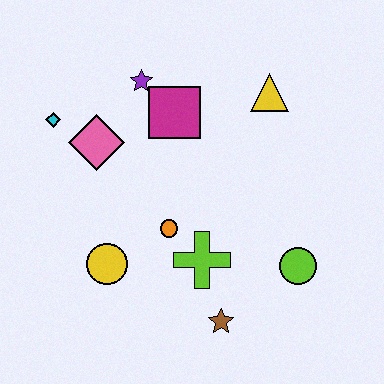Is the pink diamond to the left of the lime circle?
Yes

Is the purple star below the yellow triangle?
No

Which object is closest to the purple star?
The magenta square is closest to the purple star.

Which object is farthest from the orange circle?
The yellow triangle is farthest from the orange circle.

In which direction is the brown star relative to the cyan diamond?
The brown star is below the cyan diamond.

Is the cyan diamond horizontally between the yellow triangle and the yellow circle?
No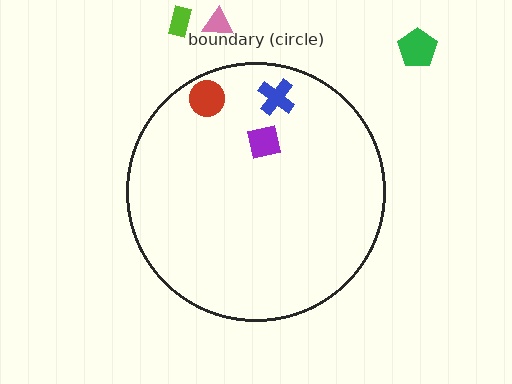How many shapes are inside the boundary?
3 inside, 3 outside.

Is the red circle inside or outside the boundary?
Inside.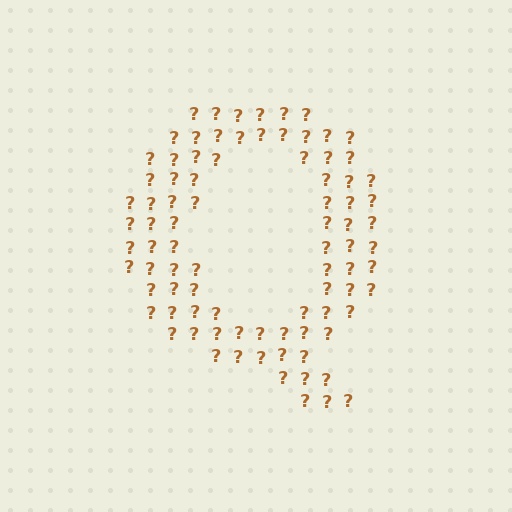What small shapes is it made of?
It is made of small question marks.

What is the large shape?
The large shape is the letter Q.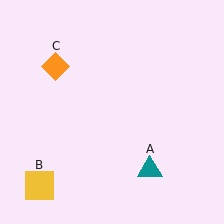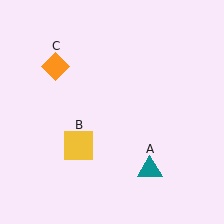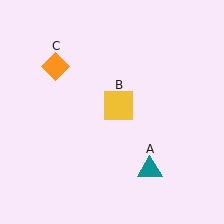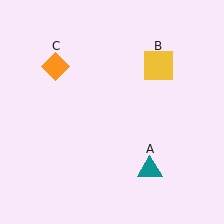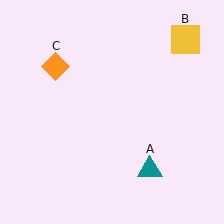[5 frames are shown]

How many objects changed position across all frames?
1 object changed position: yellow square (object B).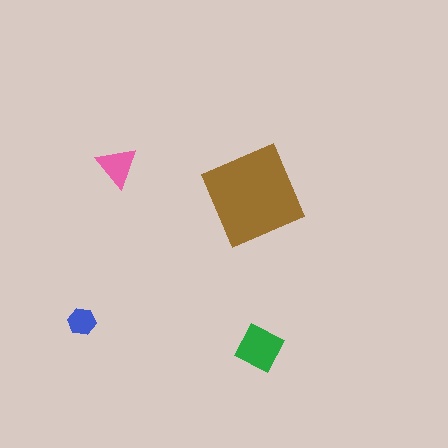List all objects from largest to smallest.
The brown square, the green diamond, the pink triangle, the blue hexagon.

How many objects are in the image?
There are 4 objects in the image.